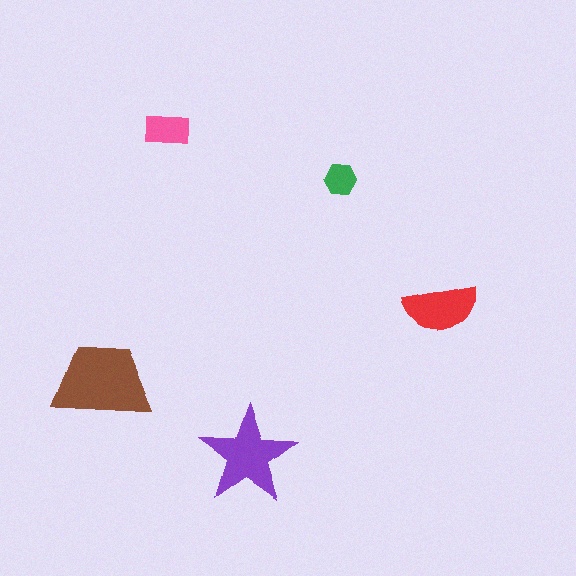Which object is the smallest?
The green hexagon.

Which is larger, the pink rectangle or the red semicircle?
The red semicircle.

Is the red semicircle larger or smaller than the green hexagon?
Larger.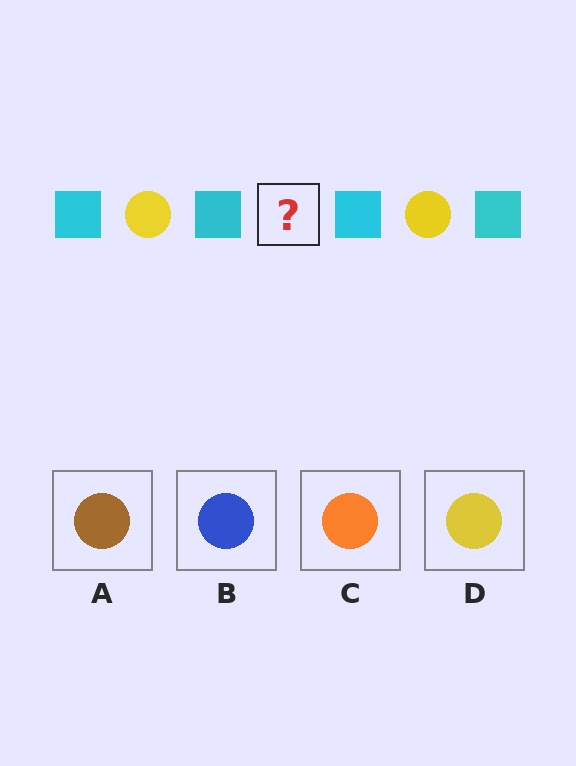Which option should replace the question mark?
Option D.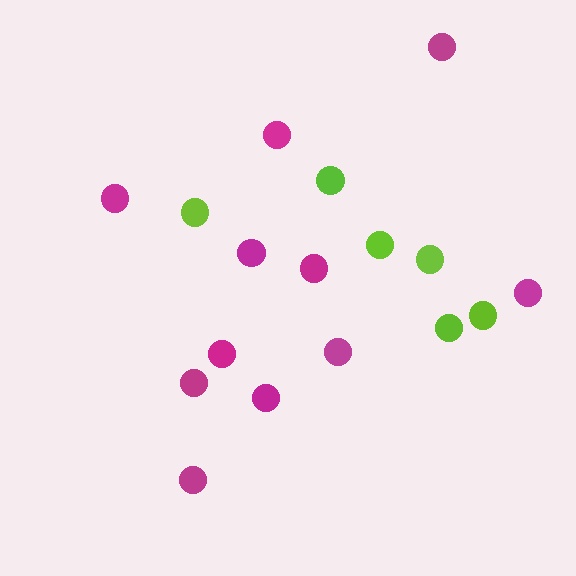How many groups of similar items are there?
There are 2 groups: one group of magenta circles (11) and one group of lime circles (6).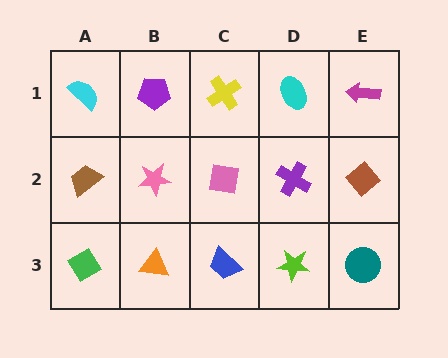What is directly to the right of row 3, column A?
An orange triangle.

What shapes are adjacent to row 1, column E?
A brown diamond (row 2, column E), a cyan ellipse (row 1, column D).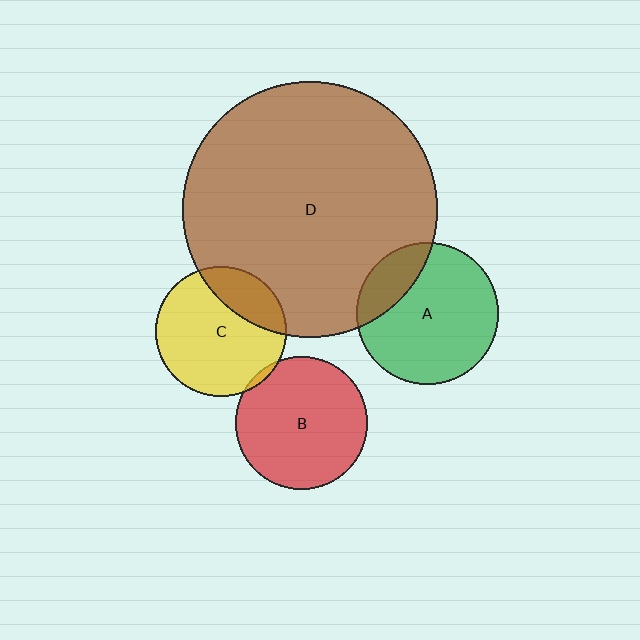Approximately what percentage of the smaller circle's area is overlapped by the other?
Approximately 5%.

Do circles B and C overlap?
Yes.